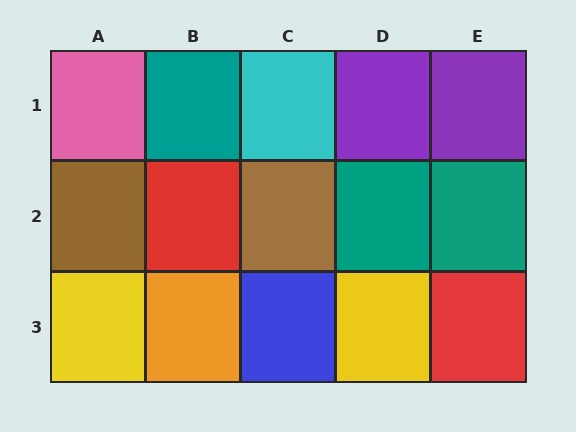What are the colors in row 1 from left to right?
Pink, teal, cyan, purple, purple.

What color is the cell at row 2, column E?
Teal.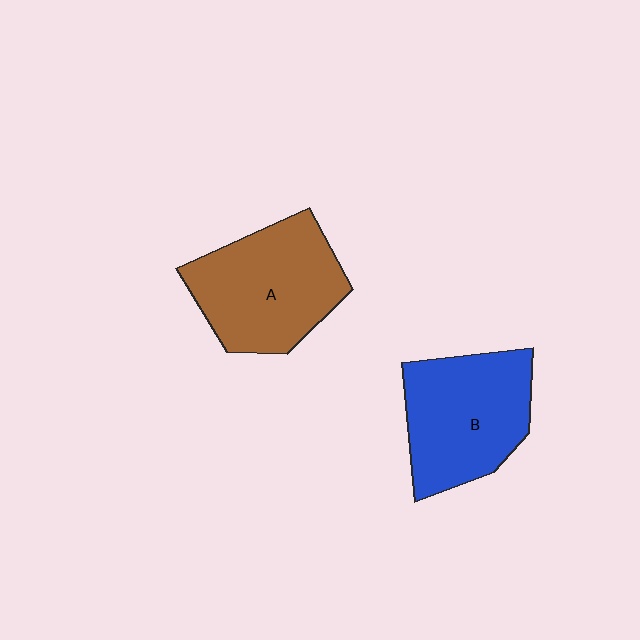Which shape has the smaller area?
Shape B (blue).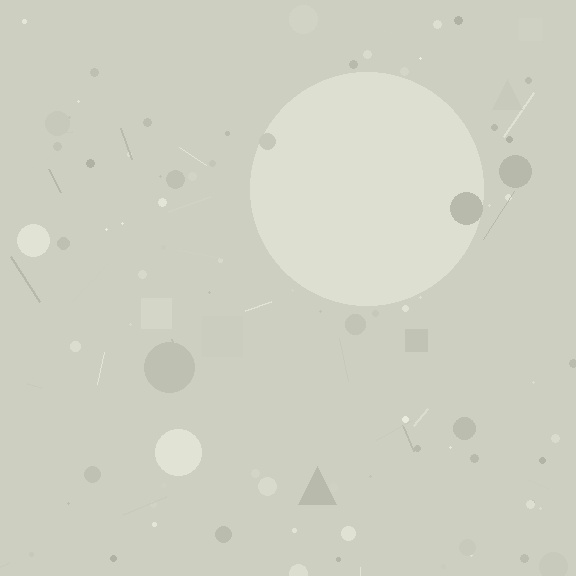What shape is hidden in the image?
A circle is hidden in the image.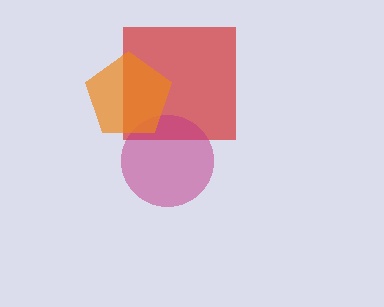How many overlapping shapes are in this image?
There are 3 overlapping shapes in the image.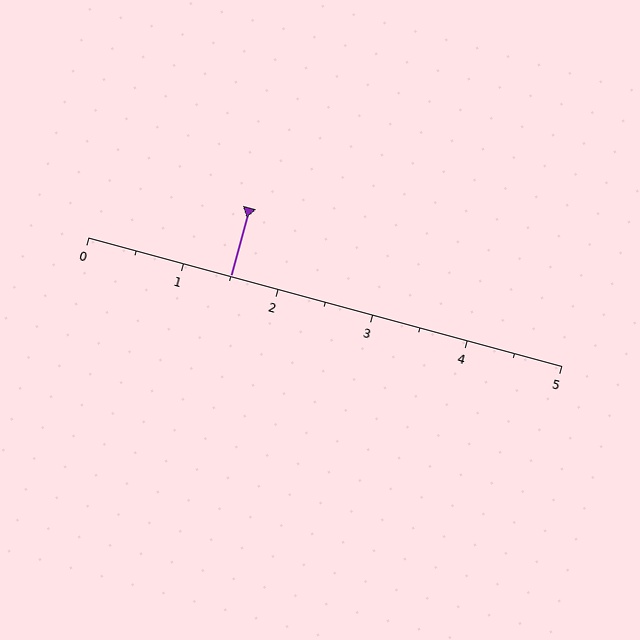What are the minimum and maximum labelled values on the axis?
The axis runs from 0 to 5.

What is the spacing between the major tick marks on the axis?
The major ticks are spaced 1 apart.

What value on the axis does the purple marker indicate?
The marker indicates approximately 1.5.